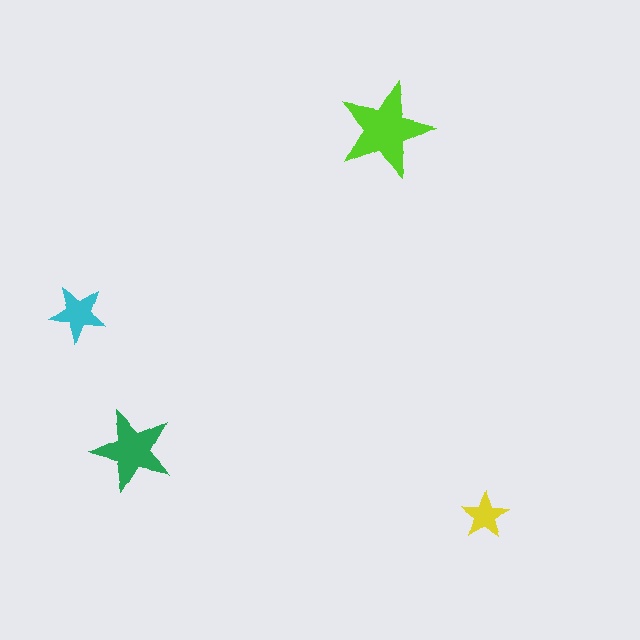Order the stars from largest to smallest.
the lime one, the green one, the cyan one, the yellow one.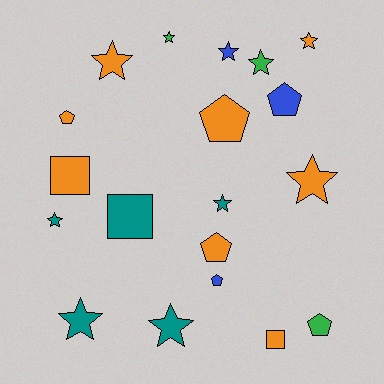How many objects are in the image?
There are 19 objects.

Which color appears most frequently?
Orange, with 8 objects.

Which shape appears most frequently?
Star, with 10 objects.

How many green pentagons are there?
There is 1 green pentagon.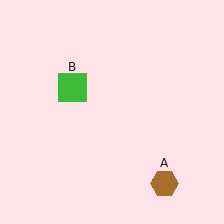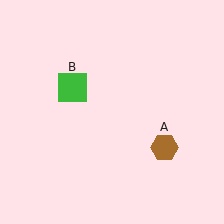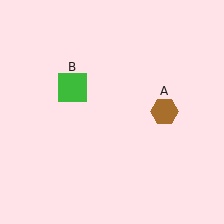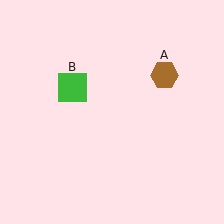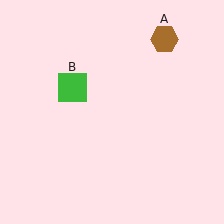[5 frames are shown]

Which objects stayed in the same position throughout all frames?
Green square (object B) remained stationary.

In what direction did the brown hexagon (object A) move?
The brown hexagon (object A) moved up.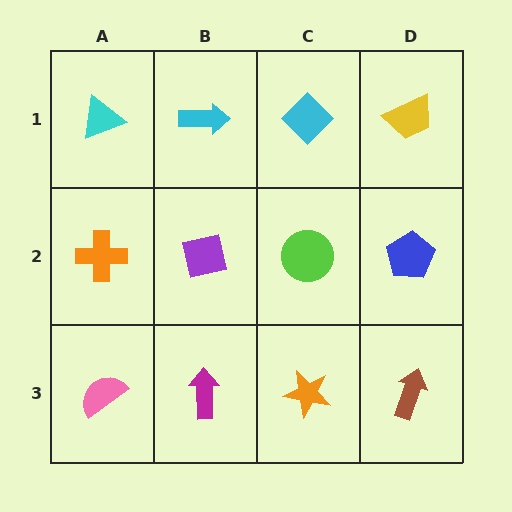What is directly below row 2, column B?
A magenta arrow.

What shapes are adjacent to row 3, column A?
An orange cross (row 2, column A), a magenta arrow (row 3, column B).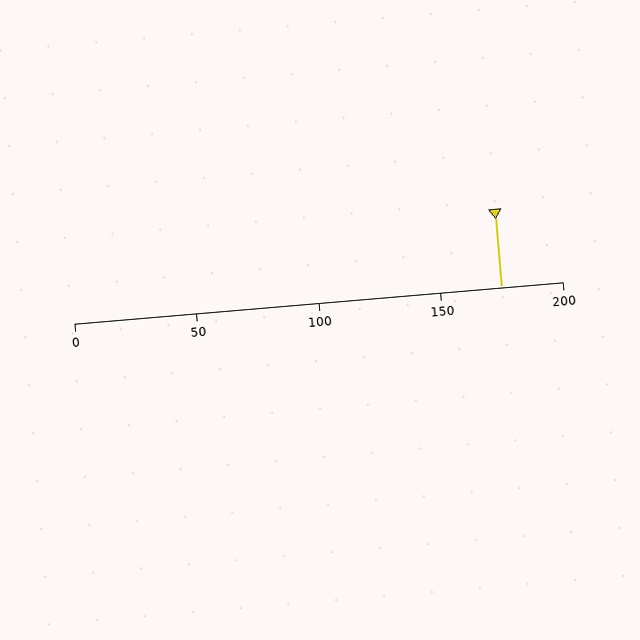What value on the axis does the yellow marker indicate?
The marker indicates approximately 175.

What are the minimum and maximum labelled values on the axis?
The axis runs from 0 to 200.